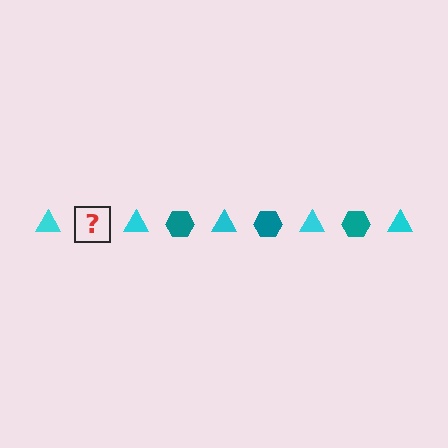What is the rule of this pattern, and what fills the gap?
The rule is that the pattern alternates between cyan triangle and teal hexagon. The gap should be filled with a teal hexagon.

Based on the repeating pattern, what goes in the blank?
The blank should be a teal hexagon.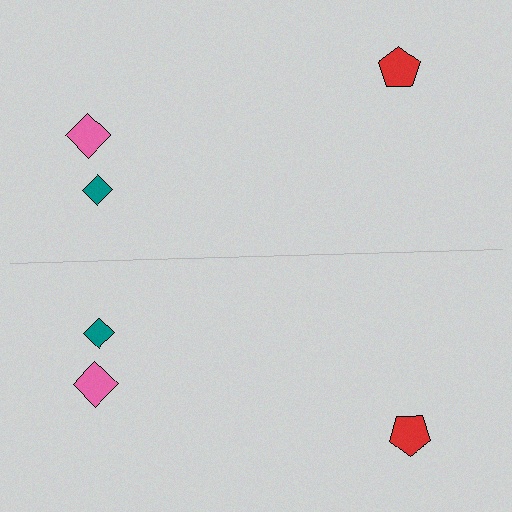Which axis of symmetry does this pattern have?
The pattern has a horizontal axis of symmetry running through the center of the image.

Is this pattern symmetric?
Yes, this pattern has bilateral (reflection) symmetry.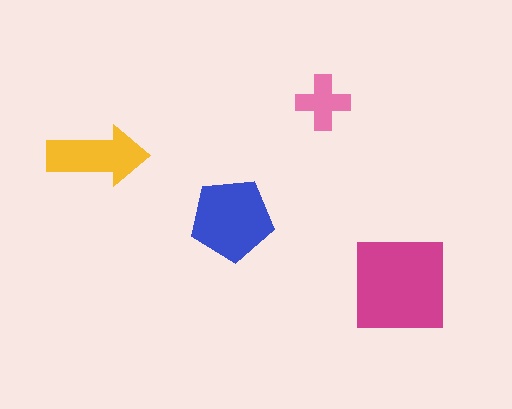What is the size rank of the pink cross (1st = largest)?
4th.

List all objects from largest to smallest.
The magenta square, the blue pentagon, the yellow arrow, the pink cross.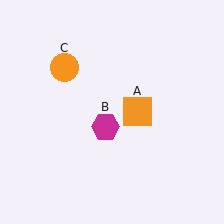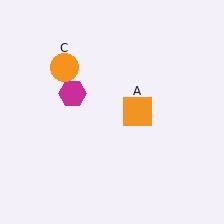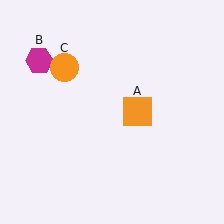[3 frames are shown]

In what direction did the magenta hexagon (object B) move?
The magenta hexagon (object B) moved up and to the left.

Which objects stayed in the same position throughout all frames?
Orange square (object A) and orange circle (object C) remained stationary.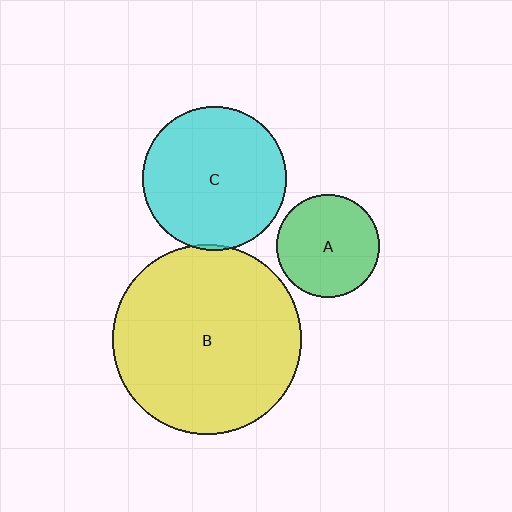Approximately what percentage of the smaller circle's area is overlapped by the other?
Approximately 5%.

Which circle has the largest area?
Circle B (yellow).